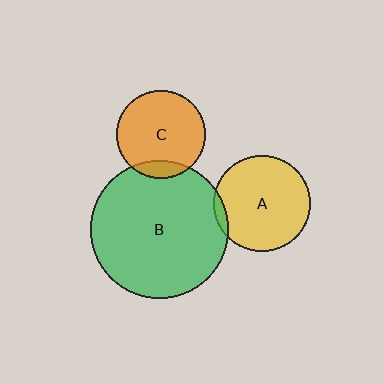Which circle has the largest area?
Circle B (green).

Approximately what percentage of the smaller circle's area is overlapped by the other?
Approximately 10%.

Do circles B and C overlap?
Yes.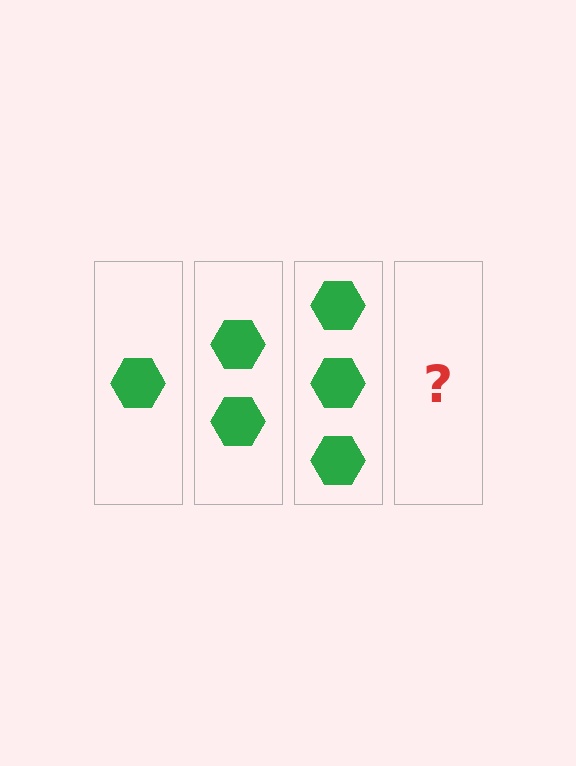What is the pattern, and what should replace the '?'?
The pattern is that each step adds one more hexagon. The '?' should be 4 hexagons.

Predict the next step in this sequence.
The next step is 4 hexagons.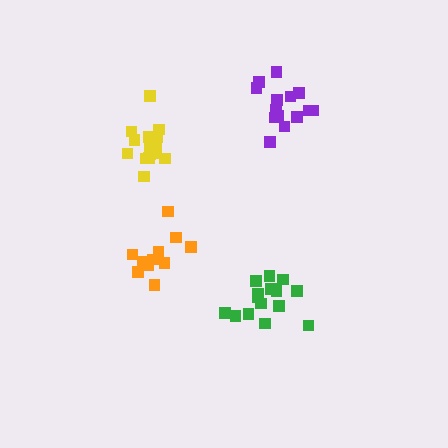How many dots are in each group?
Group 1: 11 dots, Group 2: 15 dots, Group 3: 14 dots, Group 4: 15 dots (55 total).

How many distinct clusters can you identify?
There are 4 distinct clusters.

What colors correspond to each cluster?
The clusters are colored: orange, green, purple, yellow.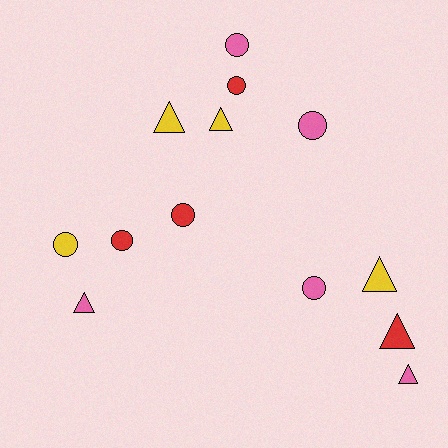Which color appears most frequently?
Pink, with 5 objects.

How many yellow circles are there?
There is 1 yellow circle.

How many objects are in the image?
There are 13 objects.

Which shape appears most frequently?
Circle, with 7 objects.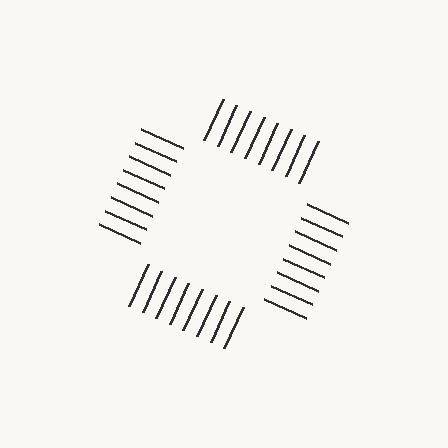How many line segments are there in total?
32 — 8 along each of the 4 edges.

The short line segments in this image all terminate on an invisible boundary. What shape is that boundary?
An illusory square — the line segments terminate on its edges but no continuous stroke is drawn.